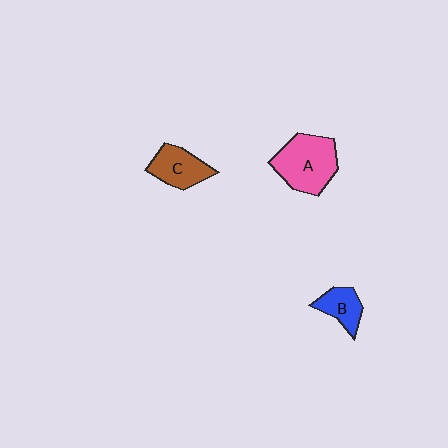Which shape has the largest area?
Shape A (pink).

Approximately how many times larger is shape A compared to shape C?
Approximately 1.6 times.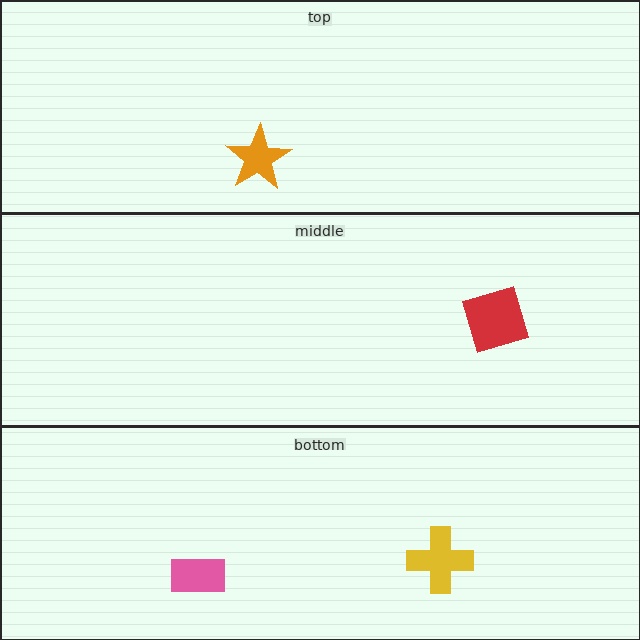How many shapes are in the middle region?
1.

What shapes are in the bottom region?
The pink rectangle, the yellow cross.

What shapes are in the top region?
The orange star.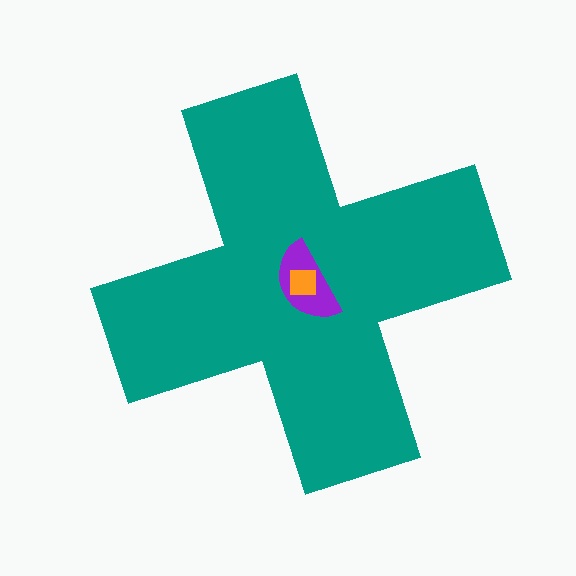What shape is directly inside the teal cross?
The purple semicircle.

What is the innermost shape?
The orange square.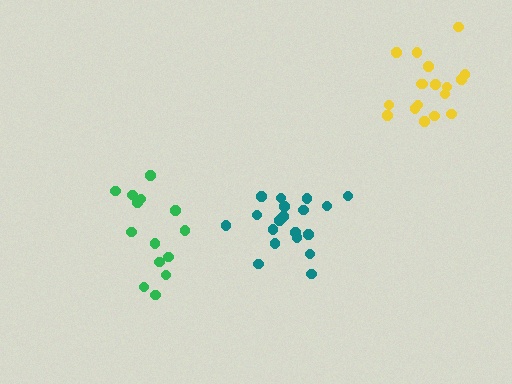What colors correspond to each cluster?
The clusters are colored: teal, yellow, green.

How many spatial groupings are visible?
There are 3 spatial groupings.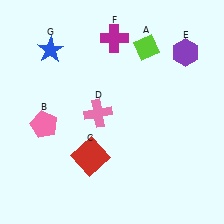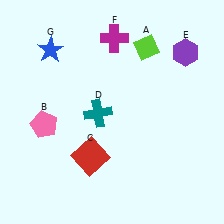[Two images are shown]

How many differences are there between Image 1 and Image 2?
There is 1 difference between the two images.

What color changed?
The cross (D) changed from pink in Image 1 to teal in Image 2.